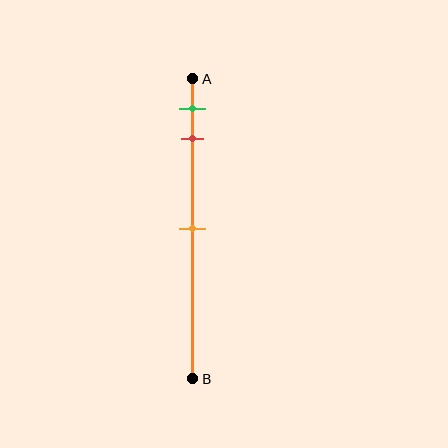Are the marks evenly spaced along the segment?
No, the marks are not evenly spaced.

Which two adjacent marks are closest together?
The green and red marks are the closest adjacent pair.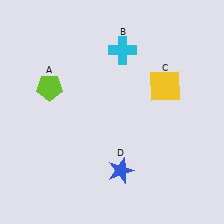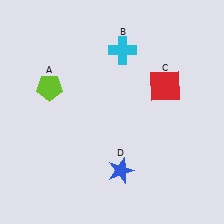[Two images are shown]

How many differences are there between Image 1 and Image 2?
There is 1 difference between the two images.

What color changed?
The square (C) changed from yellow in Image 1 to red in Image 2.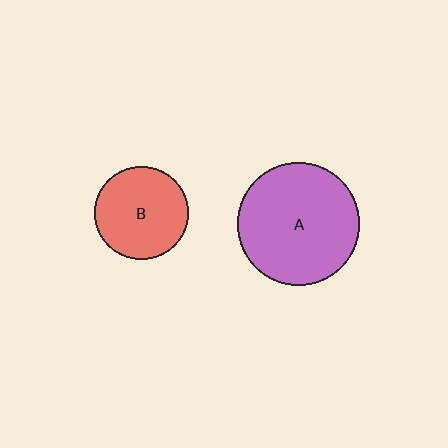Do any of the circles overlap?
No, none of the circles overlap.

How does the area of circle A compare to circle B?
Approximately 1.7 times.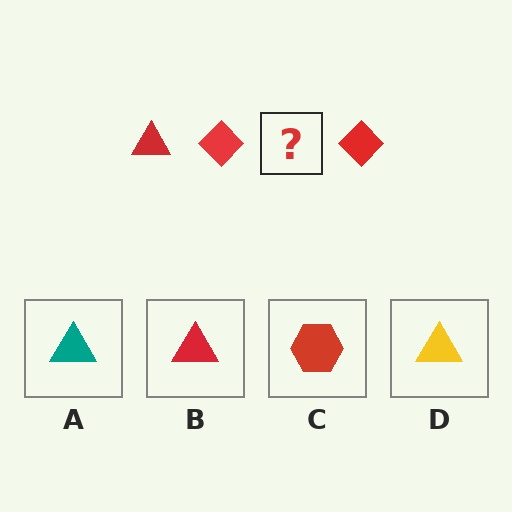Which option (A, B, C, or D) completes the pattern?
B.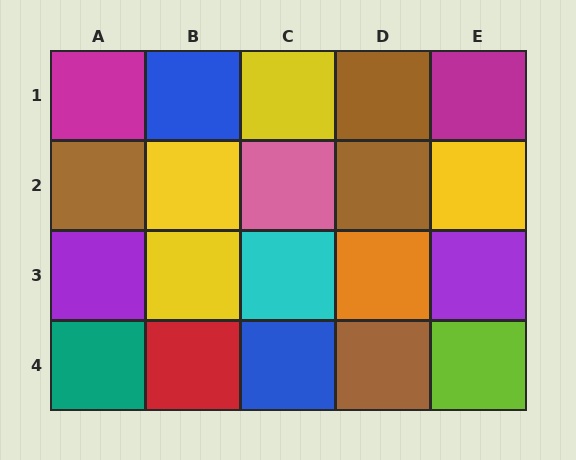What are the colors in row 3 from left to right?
Purple, yellow, cyan, orange, purple.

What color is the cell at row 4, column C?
Blue.